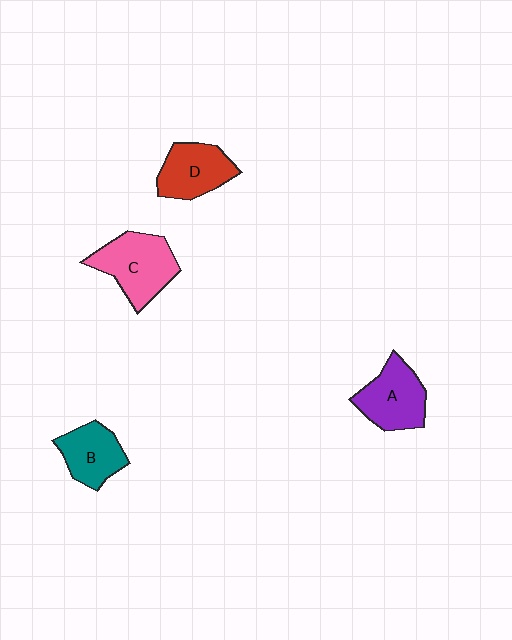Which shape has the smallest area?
Shape B (teal).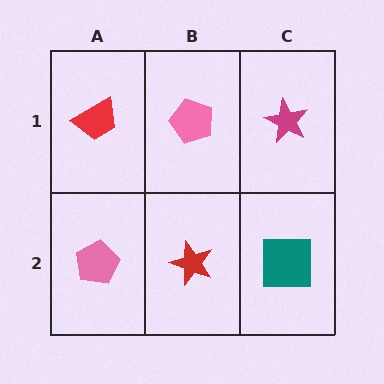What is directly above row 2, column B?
A pink pentagon.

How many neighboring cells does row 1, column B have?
3.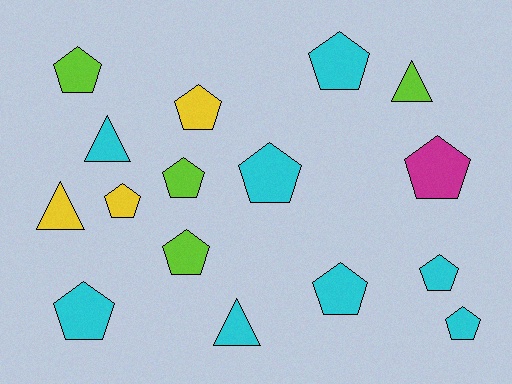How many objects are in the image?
There are 16 objects.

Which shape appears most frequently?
Pentagon, with 12 objects.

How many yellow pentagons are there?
There are 2 yellow pentagons.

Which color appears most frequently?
Cyan, with 8 objects.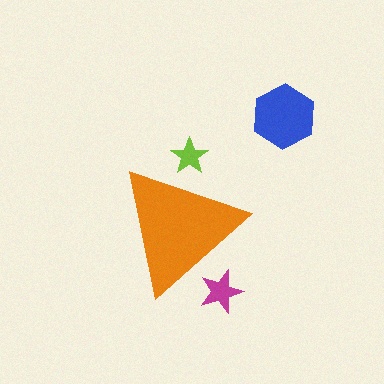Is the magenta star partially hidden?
Yes, the magenta star is partially hidden behind the orange triangle.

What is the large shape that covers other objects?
An orange triangle.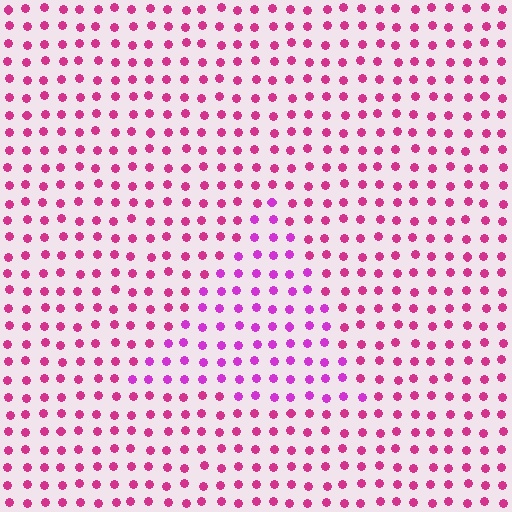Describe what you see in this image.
The image is filled with small magenta elements in a uniform arrangement. A triangle-shaped region is visible where the elements are tinted to a slightly different hue, forming a subtle color boundary.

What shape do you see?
I see a triangle.